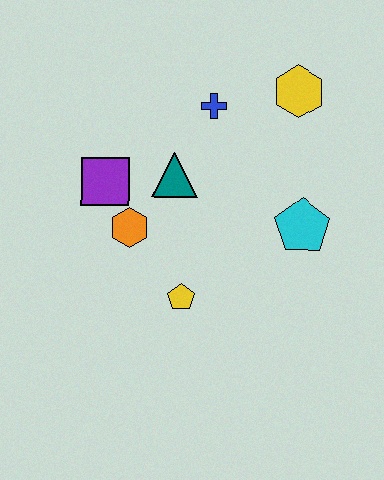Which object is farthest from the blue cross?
The yellow pentagon is farthest from the blue cross.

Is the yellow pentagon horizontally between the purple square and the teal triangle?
No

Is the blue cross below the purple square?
No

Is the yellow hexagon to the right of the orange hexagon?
Yes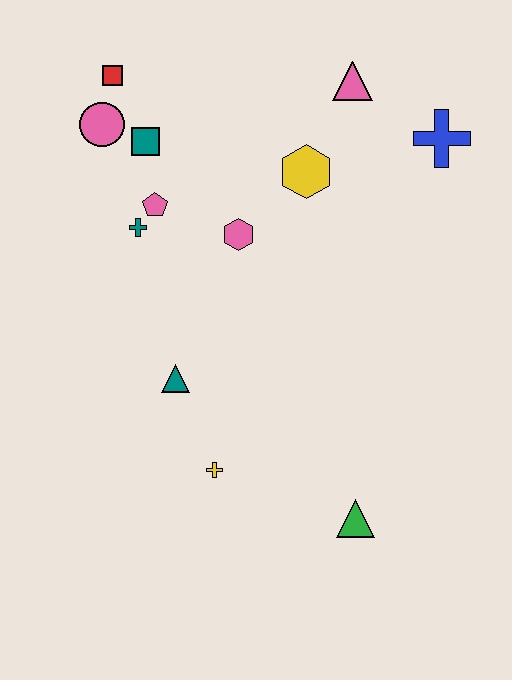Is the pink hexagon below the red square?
Yes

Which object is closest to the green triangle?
The yellow cross is closest to the green triangle.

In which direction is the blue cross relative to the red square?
The blue cross is to the right of the red square.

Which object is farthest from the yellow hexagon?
The green triangle is farthest from the yellow hexagon.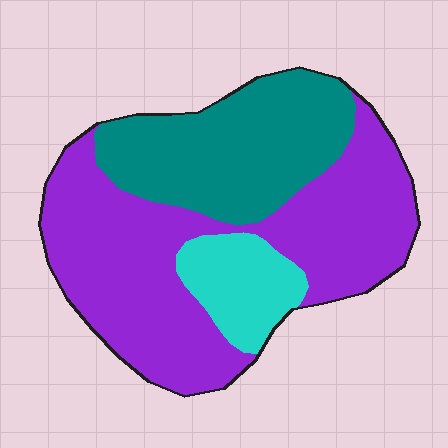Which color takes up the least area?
Cyan, at roughly 10%.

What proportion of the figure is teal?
Teal takes up between a sixth and a third of the figure.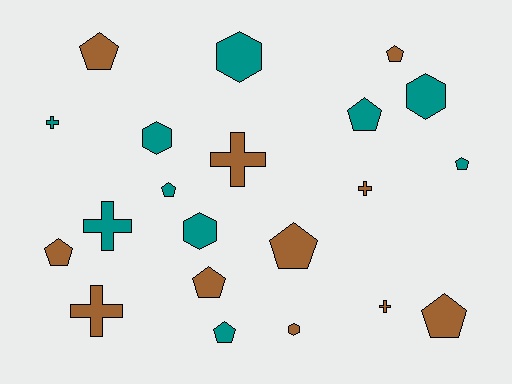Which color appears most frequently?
Brown, with 11 objects.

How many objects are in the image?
There are 21 objects.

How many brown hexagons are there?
There is 1 brown hexagon.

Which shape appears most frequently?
Pentagon, with 10 objects.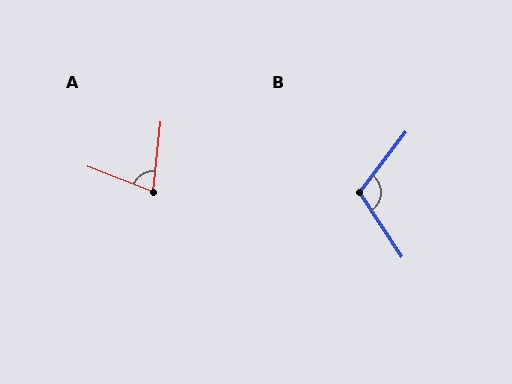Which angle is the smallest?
A, at approximately 75 degrees.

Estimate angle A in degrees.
Approximately 75 degrees.